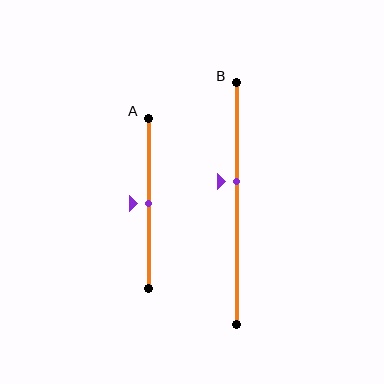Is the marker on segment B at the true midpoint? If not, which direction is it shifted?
No, the marker on segment B is shifted upward by about 9% of the segment length.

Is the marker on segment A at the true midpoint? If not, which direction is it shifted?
Yes, the marker on segment A is at the true midpoint.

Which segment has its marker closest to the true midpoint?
Segment A has its marker closest to the true midpoint.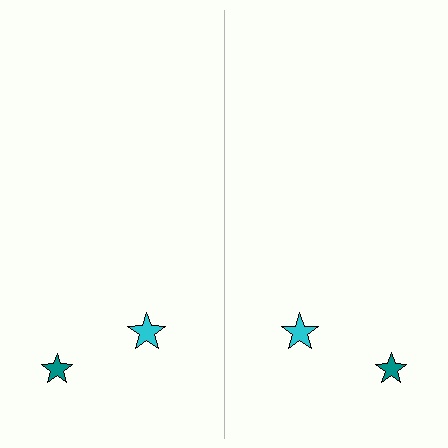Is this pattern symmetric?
Yes, this pattern has bilateral (reflection) symmetry.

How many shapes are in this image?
There are 4 shapes in this image.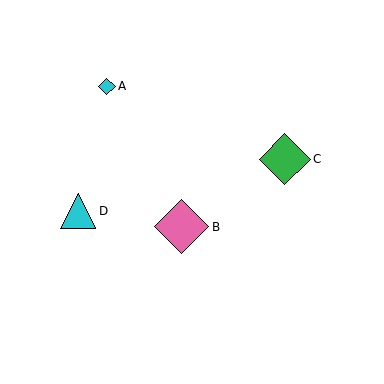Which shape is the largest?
The pink diamond (labeled B) is the largest.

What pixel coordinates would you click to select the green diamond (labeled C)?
Click at (285, 159) to select the green diamond C.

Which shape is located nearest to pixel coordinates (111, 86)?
The cyan diamond (labeled A) at (107, 86) is nearest to that location.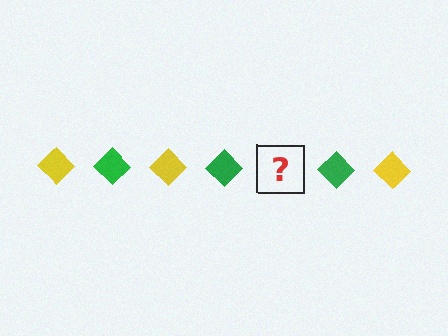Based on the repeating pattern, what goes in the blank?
The blank should be a yellow diamond.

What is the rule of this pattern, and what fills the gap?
The rule is that the pattern cycles through yellow, green diamonds. The gap should be filled with a yellow diamond.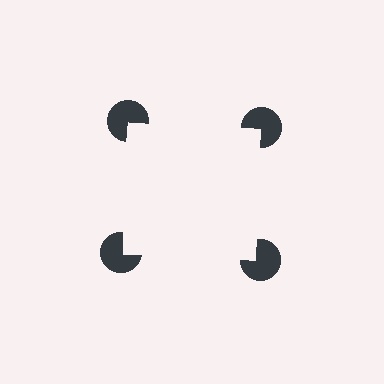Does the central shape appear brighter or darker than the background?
It typically appears slightly brighter than the background, even though no actual brightness change is drawn.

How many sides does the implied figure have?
4 sides.